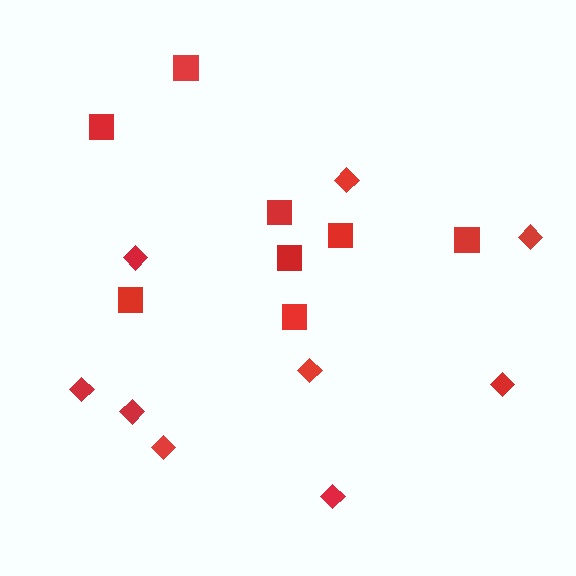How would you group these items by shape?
There are 2 groups: one group of diamonds (9) and one group of squares (8).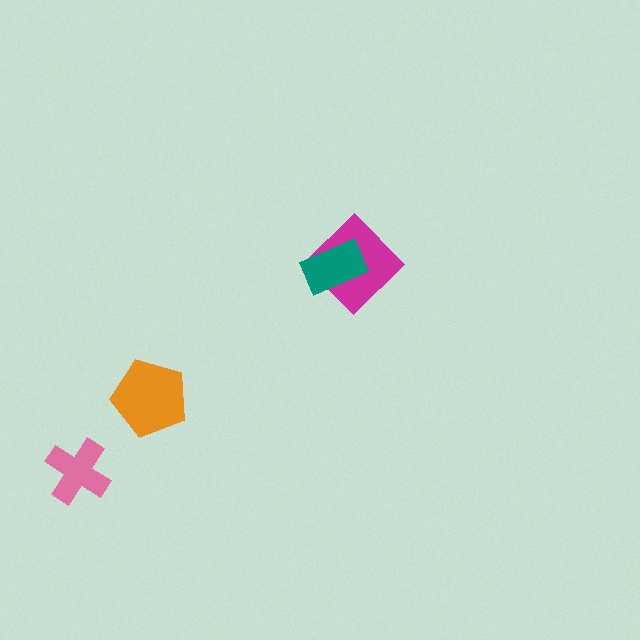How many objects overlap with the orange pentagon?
0 objects overlap with the orange pentagon.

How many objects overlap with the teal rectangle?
1 object overlaps with the teal rectangle.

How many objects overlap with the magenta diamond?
1 object overlaps with the magenta diamond.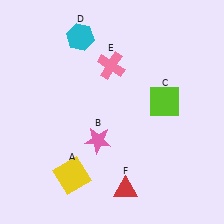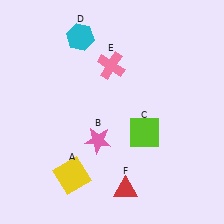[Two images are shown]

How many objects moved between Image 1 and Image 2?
1 object moved between the two images.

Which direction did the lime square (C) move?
The lime square (C) moved down.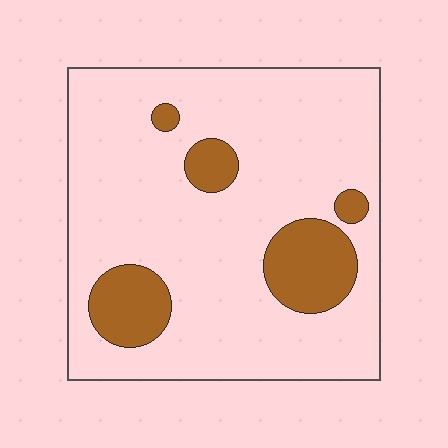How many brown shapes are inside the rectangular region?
5.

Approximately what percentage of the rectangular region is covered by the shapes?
Approximately 15%.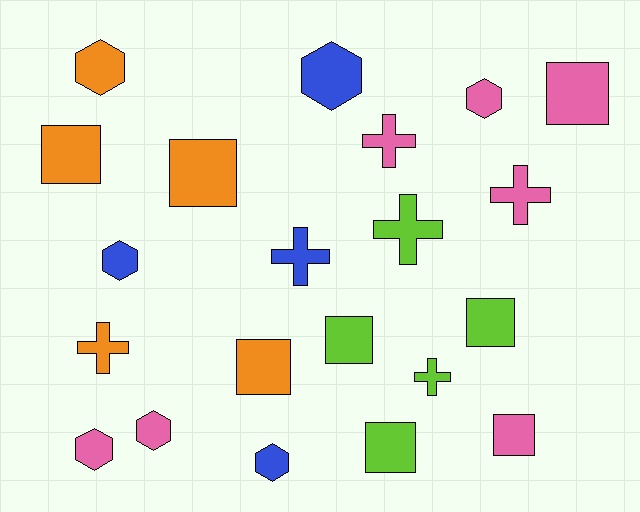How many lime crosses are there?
There are 2 lime crosses.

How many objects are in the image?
There are 21 objects.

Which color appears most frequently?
Pink, with 7 objects.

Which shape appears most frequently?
Square, with 8 objects.